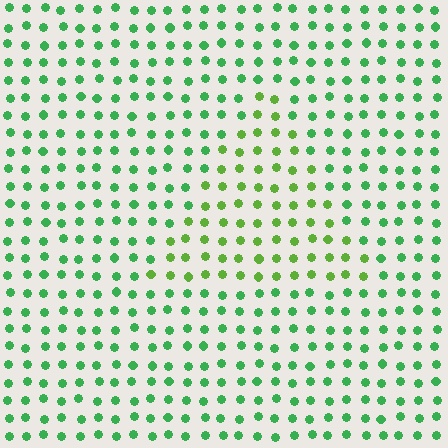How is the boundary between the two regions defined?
The boundary is defined purely by a slight shift in hue (about 32 degrees). Spacing, size, and orientation are identical on both sides.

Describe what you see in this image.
The image is filled with small green elements in a uniform arrangement. A triangle-shaped region is visible where the elements are tinted to a slightly different hue, forming a subtle color boundary.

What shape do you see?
I see a triangle.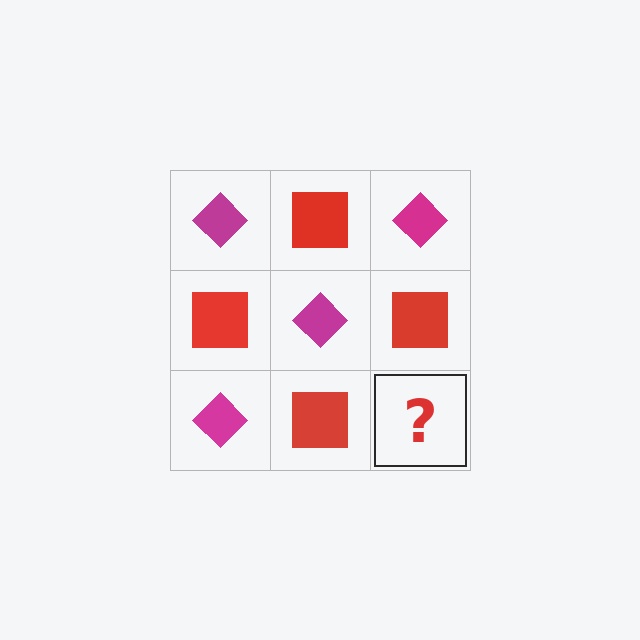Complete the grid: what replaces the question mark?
The question mark should be replaced with a magenta diamond.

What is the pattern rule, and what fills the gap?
The rule is that it alternates magenta diamond and red square in a checkerboard pattern. The gap should be filled with a magenta diamond.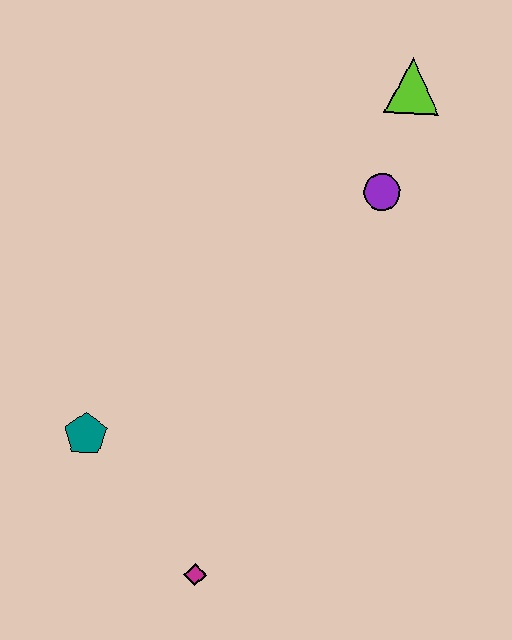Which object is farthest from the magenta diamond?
The lime triangle is farthest from the magenta diamond.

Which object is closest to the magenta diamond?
The teal pentagon is closest to the magenta diamond.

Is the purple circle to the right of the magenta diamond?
Yes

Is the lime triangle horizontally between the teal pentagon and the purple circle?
No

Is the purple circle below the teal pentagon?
No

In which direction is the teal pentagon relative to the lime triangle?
The teal pentagon is below the lime triangle.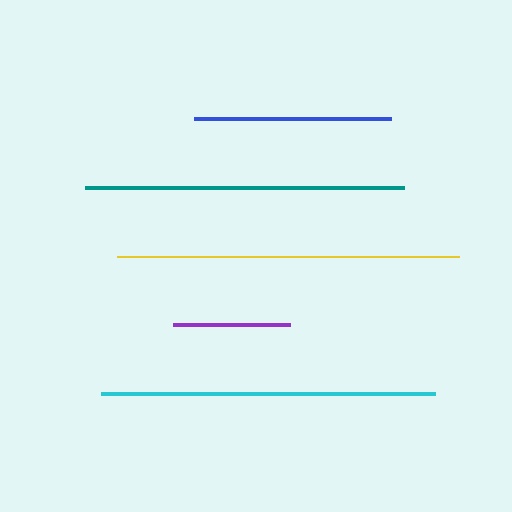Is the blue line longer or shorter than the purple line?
The blue line is longer than the purple line.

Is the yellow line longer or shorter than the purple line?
The yellow line is longer than the purple line.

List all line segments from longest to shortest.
From longest to shortest: yellow, cyan, teal, blue, purple.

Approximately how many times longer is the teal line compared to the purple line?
The teal line is approximately 2.7 times the length of the purple line.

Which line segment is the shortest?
The purple line is the shortest at approximately 117 pixels.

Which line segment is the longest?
The yellow line is the longest at approximately 342 pixels.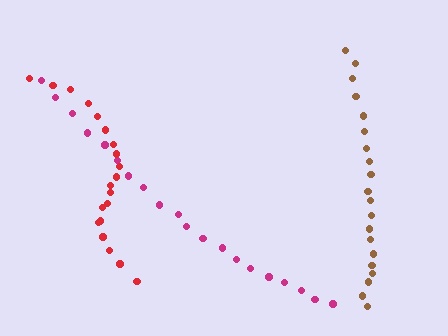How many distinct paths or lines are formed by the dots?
There are 3 distinct paths.